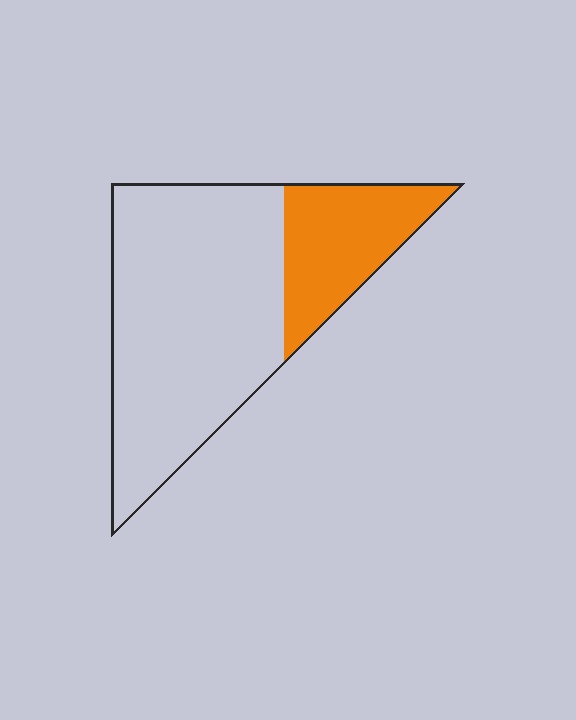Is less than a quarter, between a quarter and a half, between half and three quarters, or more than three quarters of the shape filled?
Between a quarter and a half.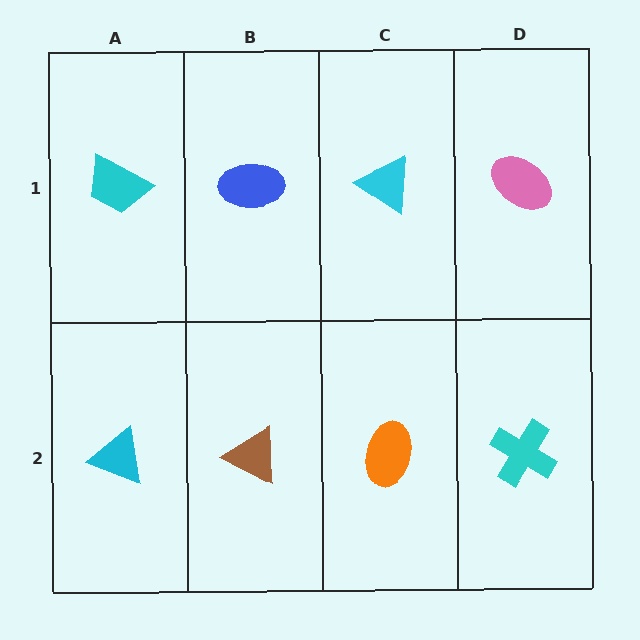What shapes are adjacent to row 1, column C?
An orange ellipse (row 2, column C), a blue ellipse (row 1, column B), a pink ellipse (row 1, column D).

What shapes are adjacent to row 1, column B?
A brown triangle (row 2, column B), a cyan trapezoid (row 1, column A), a cyan triangle (row 1, column C).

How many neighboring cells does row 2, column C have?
3.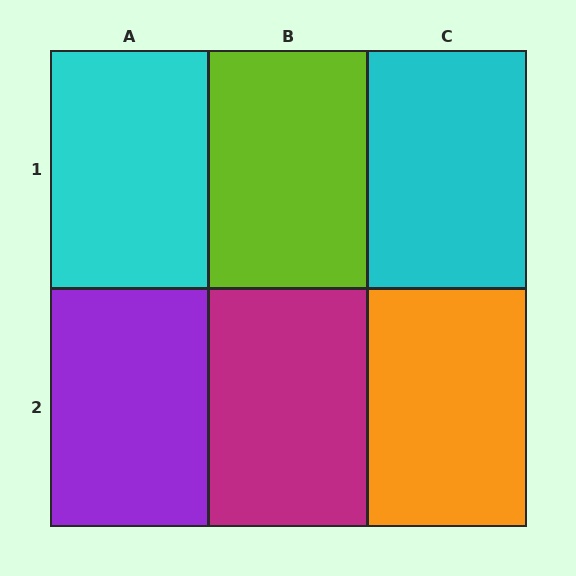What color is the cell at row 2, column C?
Orange.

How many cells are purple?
1 cell is purple.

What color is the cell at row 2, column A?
Purple.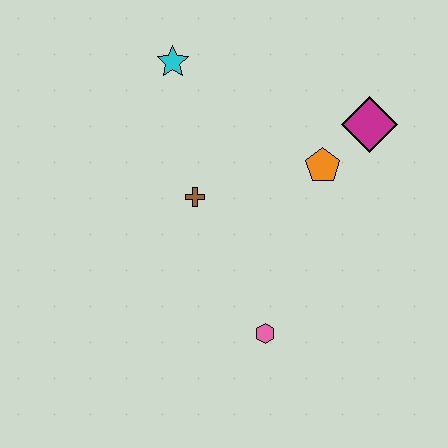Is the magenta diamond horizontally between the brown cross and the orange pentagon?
No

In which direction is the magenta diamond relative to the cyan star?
The magenta diamond is to the right of the cyan star.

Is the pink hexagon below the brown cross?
Yes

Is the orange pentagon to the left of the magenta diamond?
Yes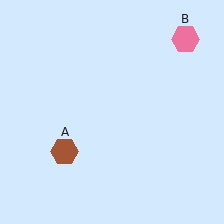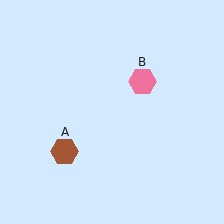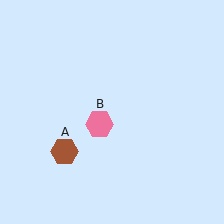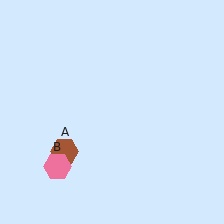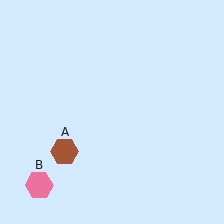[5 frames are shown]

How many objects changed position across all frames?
1 object changed position: pink hexagon (object B).